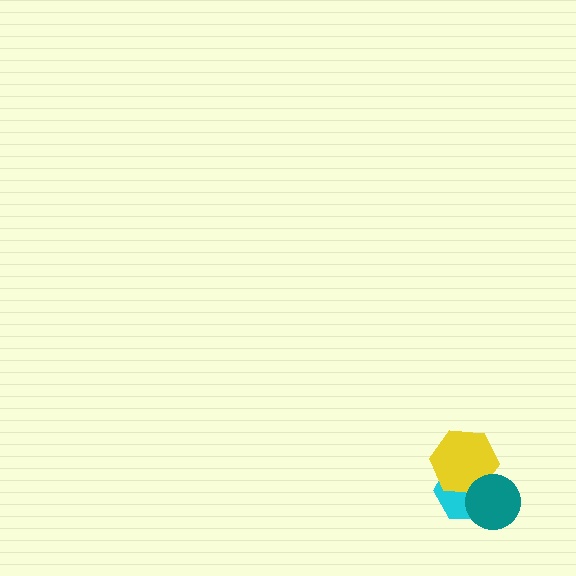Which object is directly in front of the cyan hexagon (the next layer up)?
The yellow hexagon is directly in front of the cyan hexagon.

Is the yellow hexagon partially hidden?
Yes, it is partially covered by another shape.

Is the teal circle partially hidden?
No, no other shape covers it.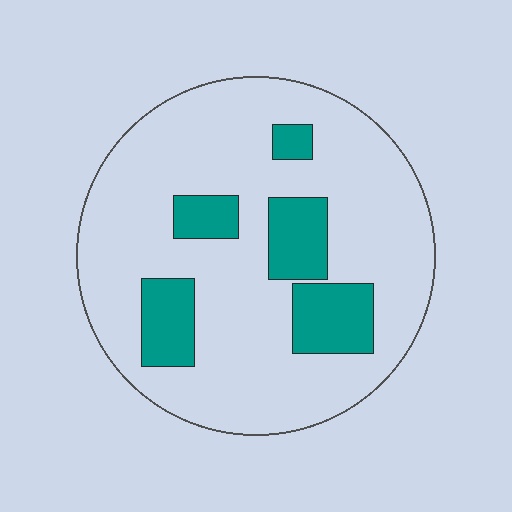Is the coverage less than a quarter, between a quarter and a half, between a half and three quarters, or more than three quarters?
Less than a quarter.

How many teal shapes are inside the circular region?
5.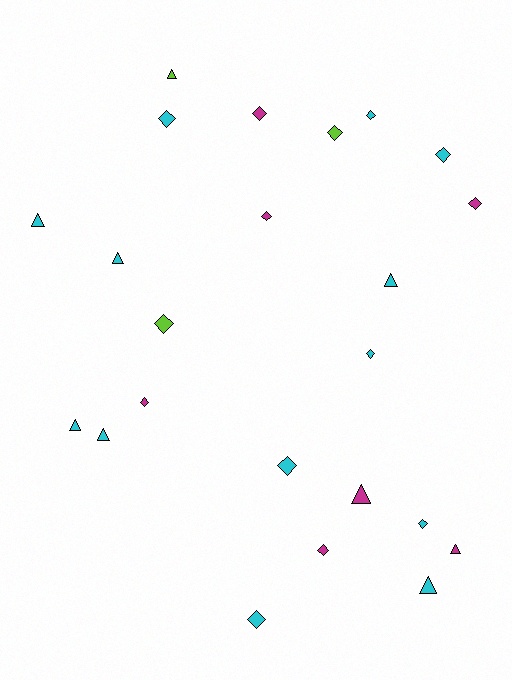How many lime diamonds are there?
There are 2 lime diamonds.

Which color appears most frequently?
Cyan, with 13 objects.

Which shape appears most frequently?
Diamond, with 14 objects.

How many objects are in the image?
There are 23 objects.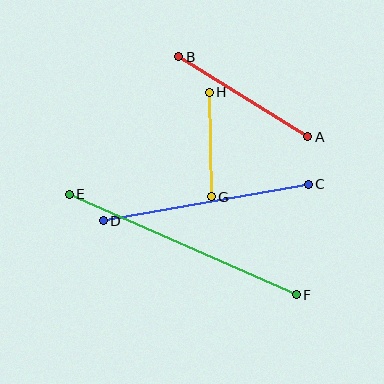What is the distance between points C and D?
The distance is approximately 208 pixels.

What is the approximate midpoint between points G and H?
The midpoint is at approximately (210, 145) pixels.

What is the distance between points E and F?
The distance is approximately 248 pixels.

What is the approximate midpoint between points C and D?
The midpoint is at approximately (206, 203) pixels.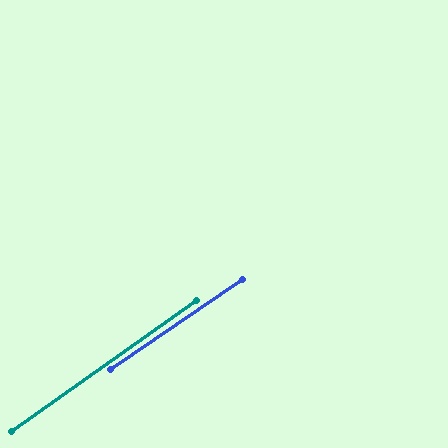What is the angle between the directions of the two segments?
Approximately 1 degree.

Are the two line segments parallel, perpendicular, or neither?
Parallel — their directions differ by only 1.1°.